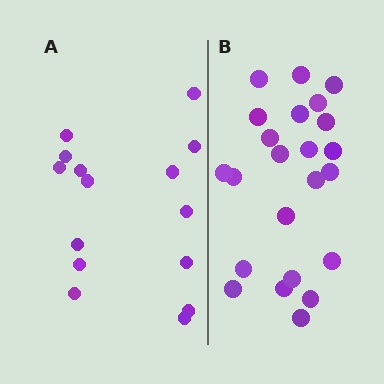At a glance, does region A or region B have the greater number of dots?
Region B (the right region) has more dots.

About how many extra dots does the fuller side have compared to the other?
Region B has roughly 8 or so more dots than region A.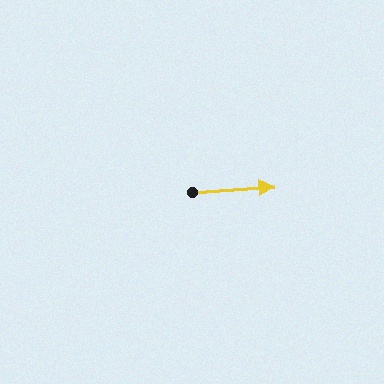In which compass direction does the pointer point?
East.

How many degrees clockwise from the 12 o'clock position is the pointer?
Approximately 86 degrees.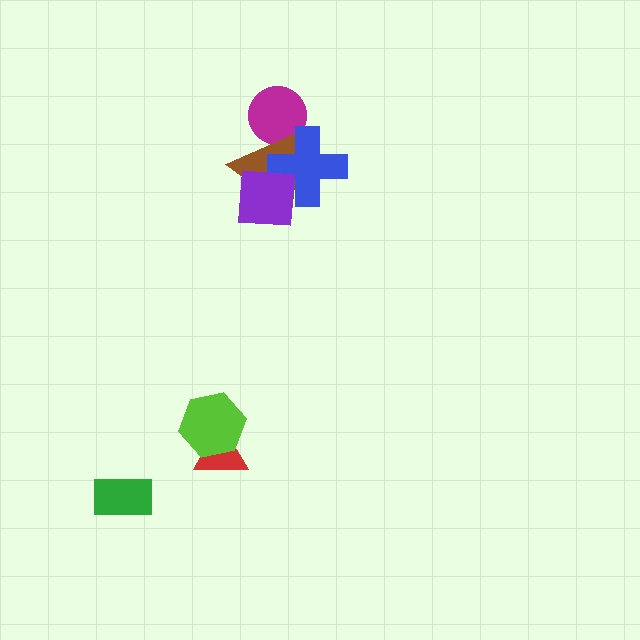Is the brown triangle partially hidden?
Yes, it is partially covered by another shape.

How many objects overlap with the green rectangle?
0 objects overlap with the green rectangle.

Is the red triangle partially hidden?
Yes, it is partially covered by another shape.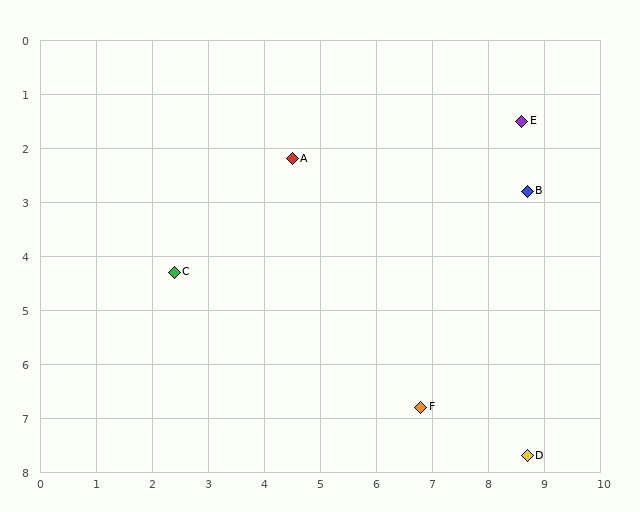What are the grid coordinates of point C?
Point C is at approximately (2.4, 4.3).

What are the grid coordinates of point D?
Point D is at approximately (8.7, 7.7).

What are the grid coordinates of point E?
Point E is at approximately (8.6, 1.5).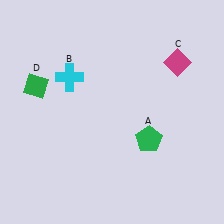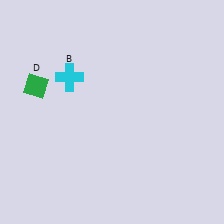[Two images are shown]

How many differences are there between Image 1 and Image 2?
There are 2 differences between the two images.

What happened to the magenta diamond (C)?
The magenta diamond (C) was removed in Image 2. It was in the top-right area of Image 1.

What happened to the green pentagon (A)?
The green pentagon (A) was removed in Image 2. It was in the bottom-right area of Image 1.